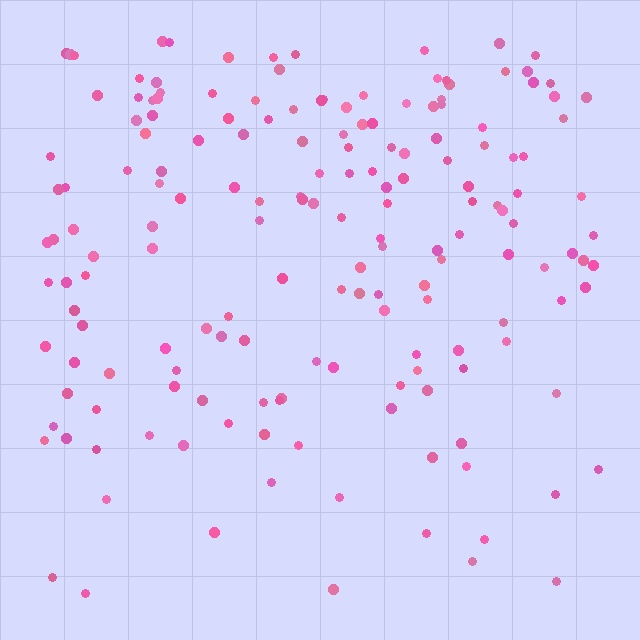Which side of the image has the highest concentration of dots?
The top.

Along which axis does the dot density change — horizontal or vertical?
Vertical.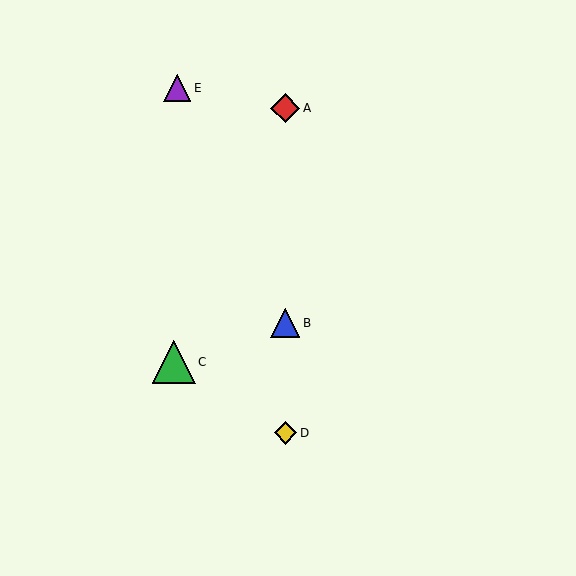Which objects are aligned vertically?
Objects A, B, D are aligned vertically.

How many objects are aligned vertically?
3 objects (A, B, D) are aligned vertically.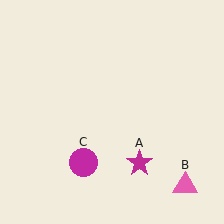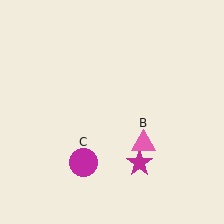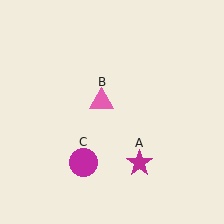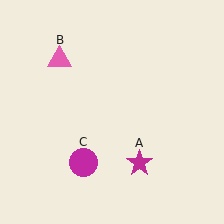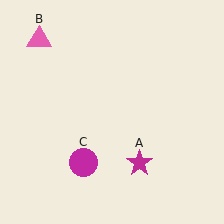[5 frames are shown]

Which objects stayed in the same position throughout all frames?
Magenta star (object A) and magenta circle (object C) remained stationary.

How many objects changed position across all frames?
1 object changed position: pink triangle (object B).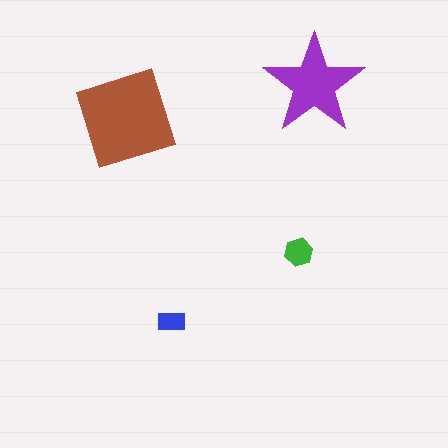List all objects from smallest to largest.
The blue rectangle, the green hexagon, the purple star, the brown diamond.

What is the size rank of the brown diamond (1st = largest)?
1st.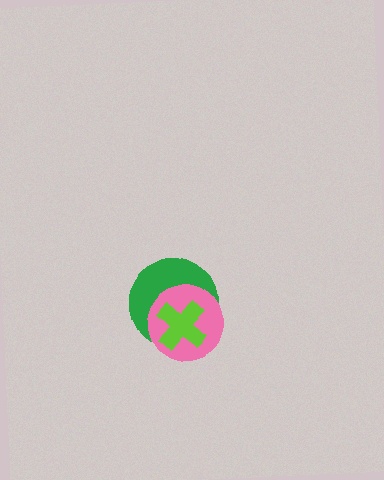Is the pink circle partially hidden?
Yes, it is partially covered by another shape.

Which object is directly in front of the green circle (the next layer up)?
The pink circle is directly in front of the green circle.